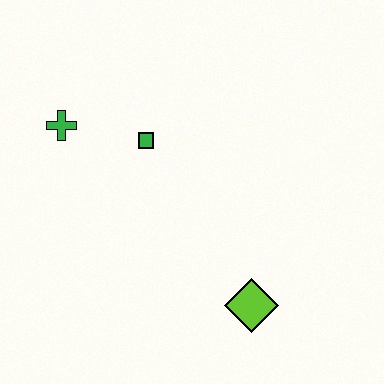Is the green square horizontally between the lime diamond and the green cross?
Yes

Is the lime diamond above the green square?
No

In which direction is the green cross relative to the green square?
The green cross is to the left of the green square.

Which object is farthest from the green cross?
The lime diamond is farthest from the green cross.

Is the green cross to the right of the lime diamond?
No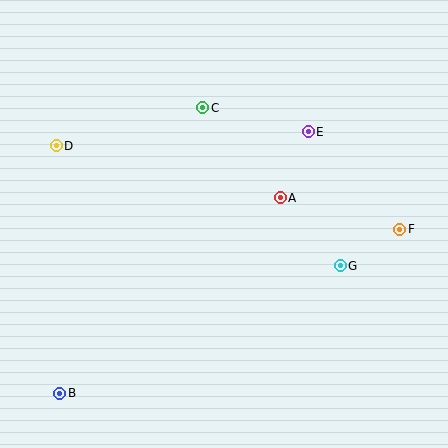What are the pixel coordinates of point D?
Point D is at (56, 146).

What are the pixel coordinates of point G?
Point G is at (340, 266).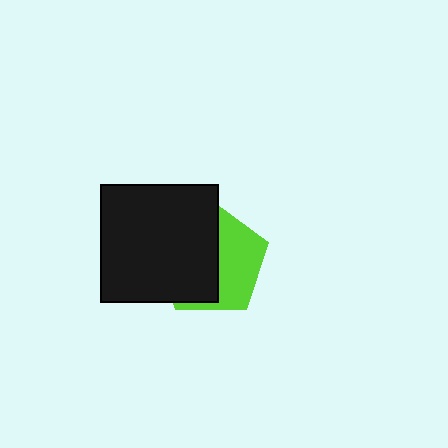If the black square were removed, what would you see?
You would see the complete lime pentagon.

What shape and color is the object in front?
The object in front is a black square.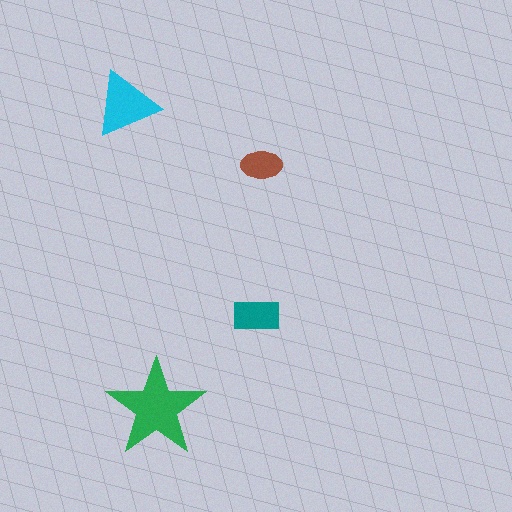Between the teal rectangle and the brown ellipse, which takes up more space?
The teal rectangle.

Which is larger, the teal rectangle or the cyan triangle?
The cyan triangle.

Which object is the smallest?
The brown ellipse.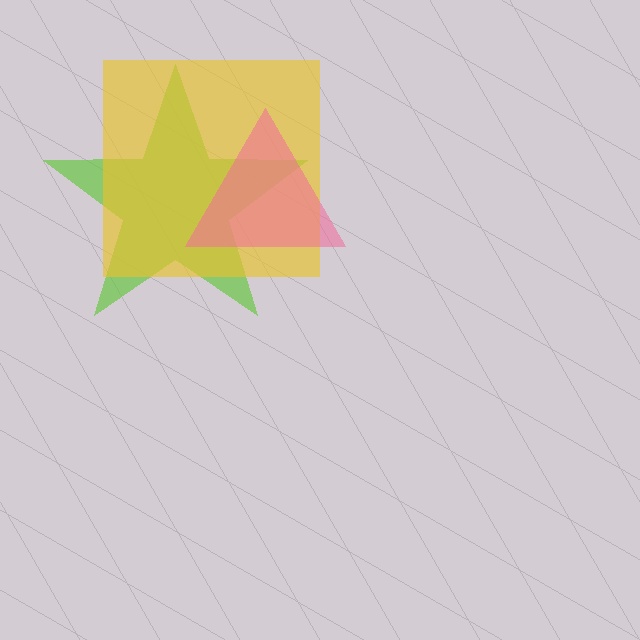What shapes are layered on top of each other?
The layered shapes are: a lime star, a yellow square, a pink triangle.